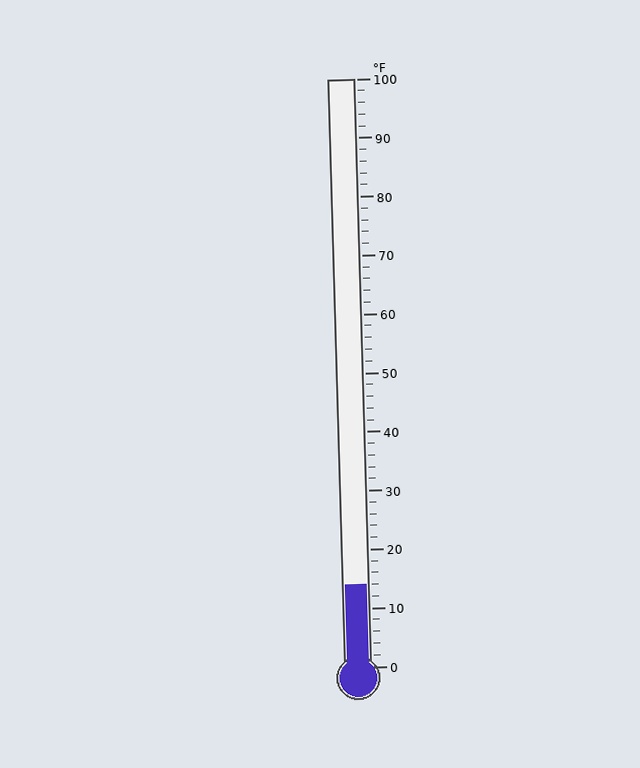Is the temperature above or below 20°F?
The temperature is below 20°F.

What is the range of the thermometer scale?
The thermometer scale ranges from 0°F to 100°F.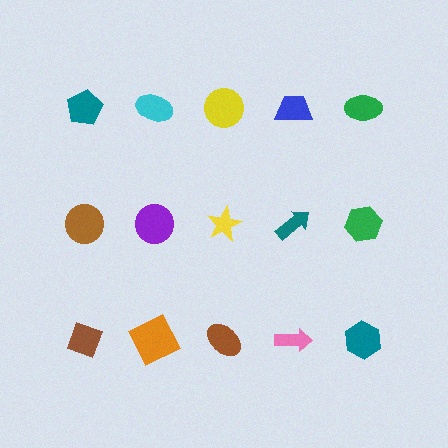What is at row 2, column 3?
A yellow star.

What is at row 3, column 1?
A brown diamond.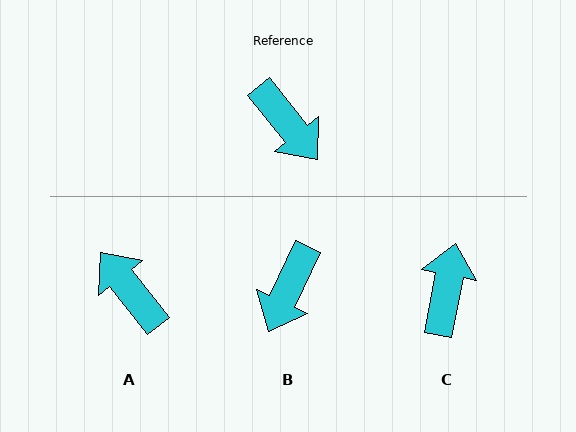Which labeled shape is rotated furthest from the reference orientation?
A, about 180 degrees away.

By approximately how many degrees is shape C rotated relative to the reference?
Approximately 131 degrees counter-clockwise.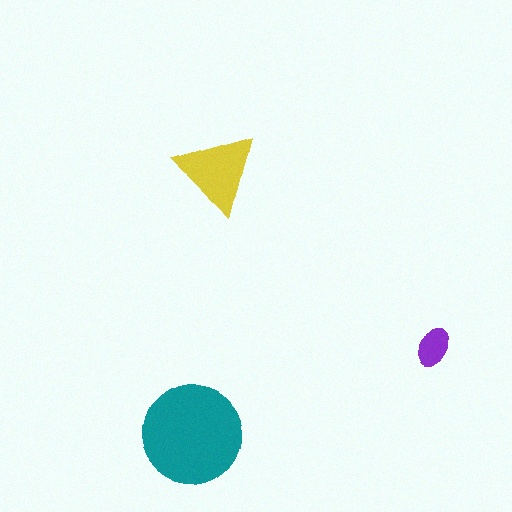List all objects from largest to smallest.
The teal circle, the yellow triangle, the purple ellipse.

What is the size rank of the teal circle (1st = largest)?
1st.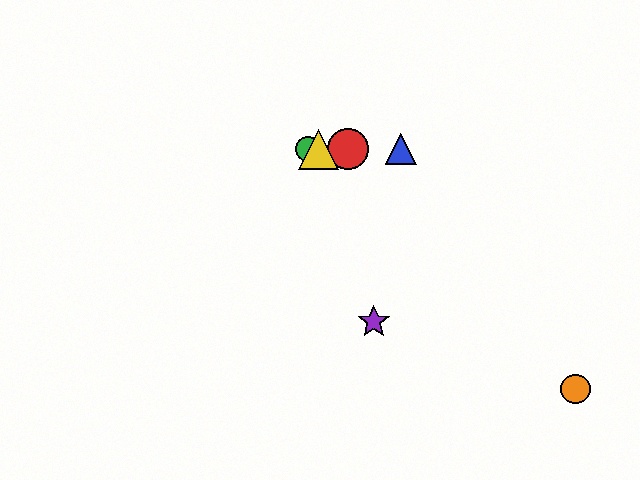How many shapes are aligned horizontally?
4 shapes (the red circle, the blue triangle, the green circle, the yellow triangle) are aligned horizontally.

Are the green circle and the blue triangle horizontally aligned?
Yes, both are at y≈149.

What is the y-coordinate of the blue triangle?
The blue triangle is at y≈149.